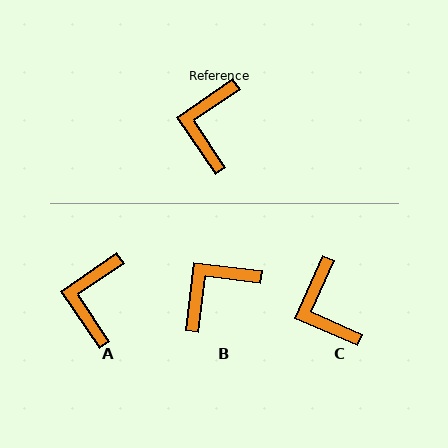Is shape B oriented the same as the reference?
No, it is off by about 41 degrees.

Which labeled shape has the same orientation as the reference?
A.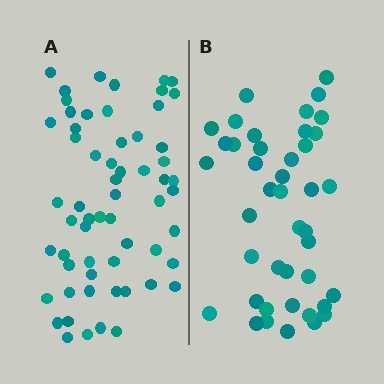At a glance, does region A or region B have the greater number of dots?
Region A (the left region) has more dots.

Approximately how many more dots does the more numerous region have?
Region A has approximately 20 more dots than region B.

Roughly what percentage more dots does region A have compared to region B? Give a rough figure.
About 45% more.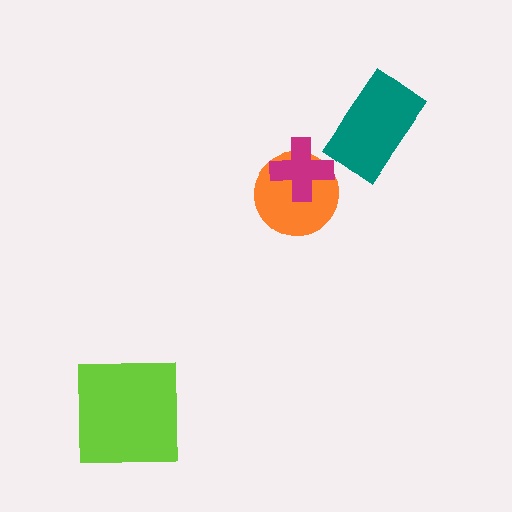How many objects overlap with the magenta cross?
1 object overlaps with the magenta cross.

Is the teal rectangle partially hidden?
No, no other shape covers it.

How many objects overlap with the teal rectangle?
0 objects overlap with the teal rectangle.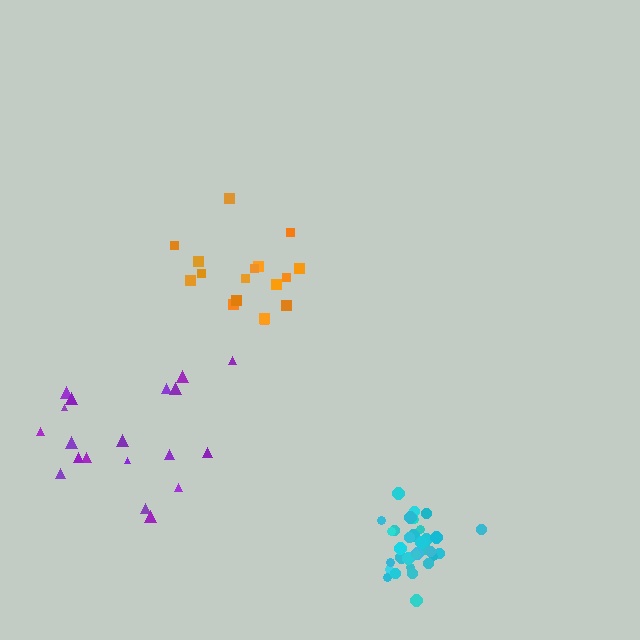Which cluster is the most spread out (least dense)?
Purple.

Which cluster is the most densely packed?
Cyan.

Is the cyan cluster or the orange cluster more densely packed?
Cyan.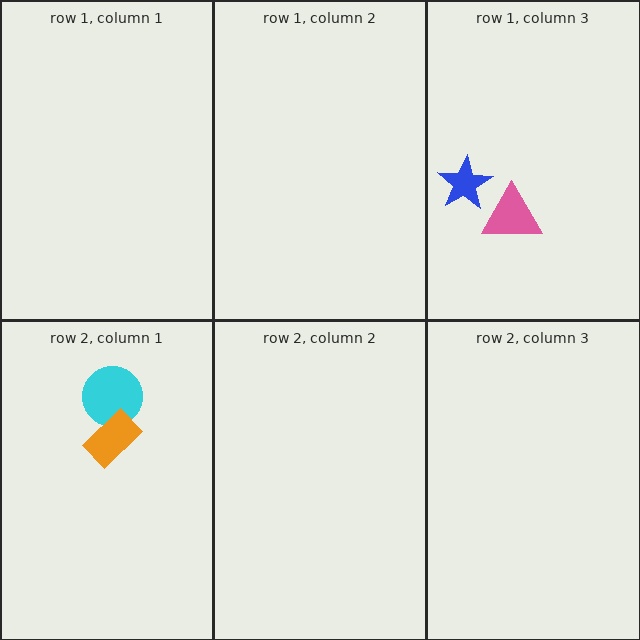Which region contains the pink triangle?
The row 1, column 3 region.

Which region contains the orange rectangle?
The row 2, column 1 region.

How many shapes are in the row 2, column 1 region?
2.